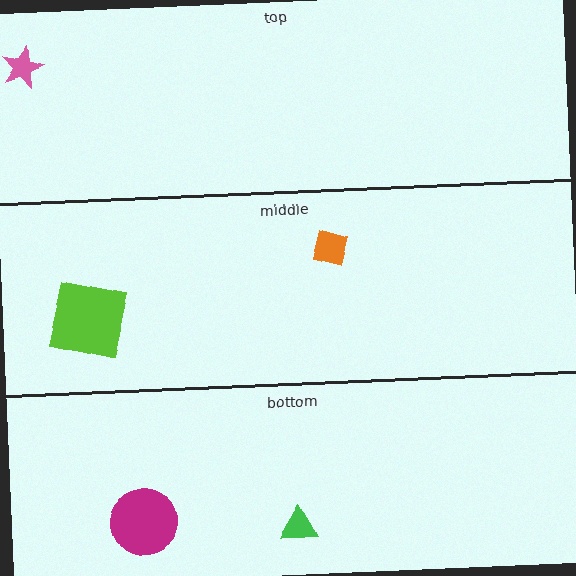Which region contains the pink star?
The top region.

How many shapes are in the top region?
1.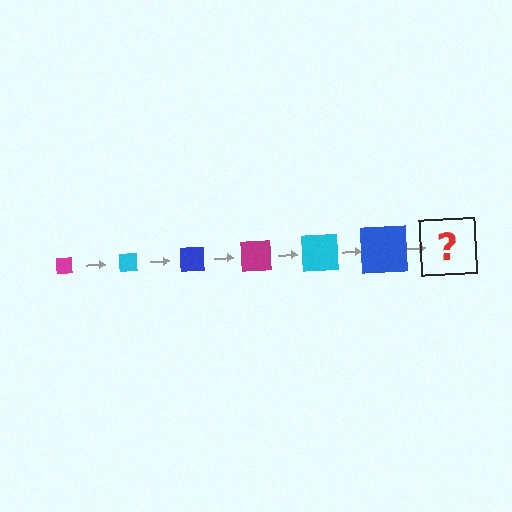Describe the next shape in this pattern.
It should be a magenta square, larger than the previous one.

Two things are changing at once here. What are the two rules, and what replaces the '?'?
The two rules are that the square grows larger each step and the color cycles through magenta, cyan, and blue. The '?' should be a magenta square, larger than the previous one.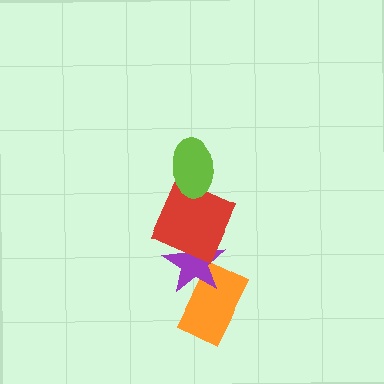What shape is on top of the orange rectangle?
The purple star is on top of the orange rectangle.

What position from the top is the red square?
The red square is 2nd from the top.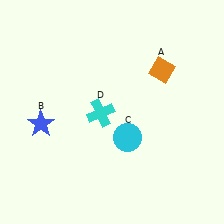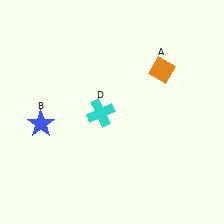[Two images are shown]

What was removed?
The cyan circle (C) was removed in Image 2.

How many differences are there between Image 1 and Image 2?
There is 1 difference between the two images.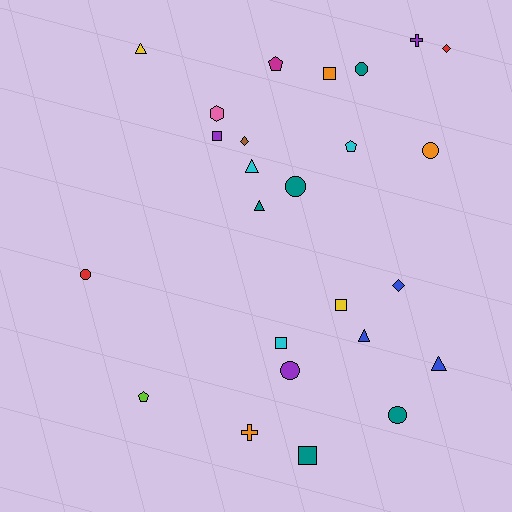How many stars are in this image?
There are no stars.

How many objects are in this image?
There are 25 objects.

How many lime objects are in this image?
There is 1 lime object.